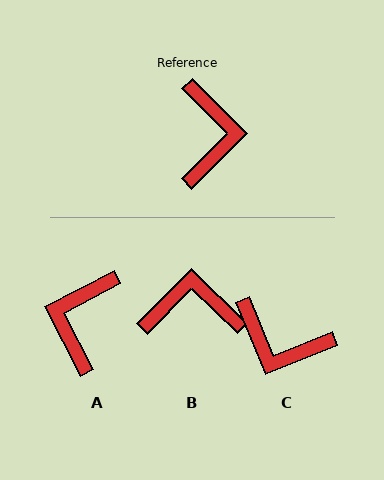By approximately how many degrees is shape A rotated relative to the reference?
Approximately 163 degrees counter-clockwise.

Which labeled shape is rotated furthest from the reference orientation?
A, about 163 degrees away.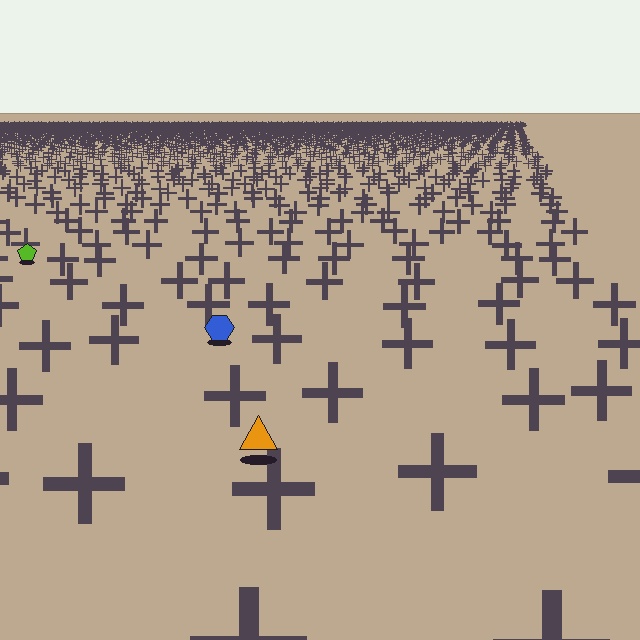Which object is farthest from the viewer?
The lime pentagon is farthest from the viewer. It appears smaller and the ground texture around it is denser.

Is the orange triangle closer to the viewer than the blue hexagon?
Yes. The orange triangle is closer — you can tell from the texture gradient: the ground texture is coarser near it.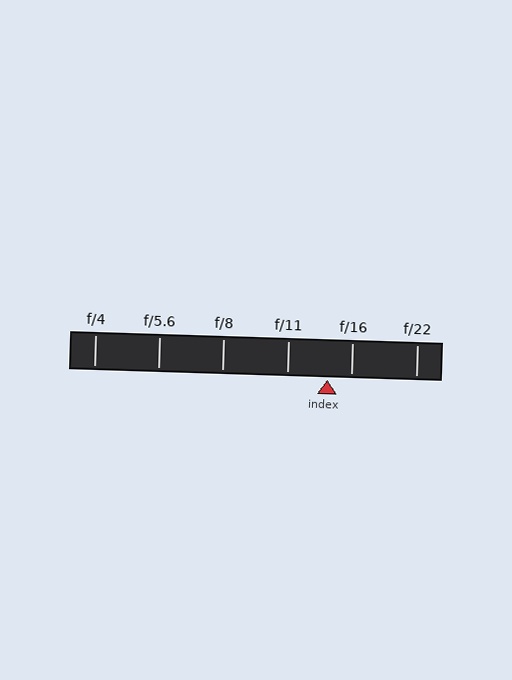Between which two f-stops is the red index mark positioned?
The index mark is between f/11 and f/16.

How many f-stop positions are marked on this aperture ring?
There are 6 f-stop positions marked.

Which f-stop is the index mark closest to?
The index mark is closest to f/16.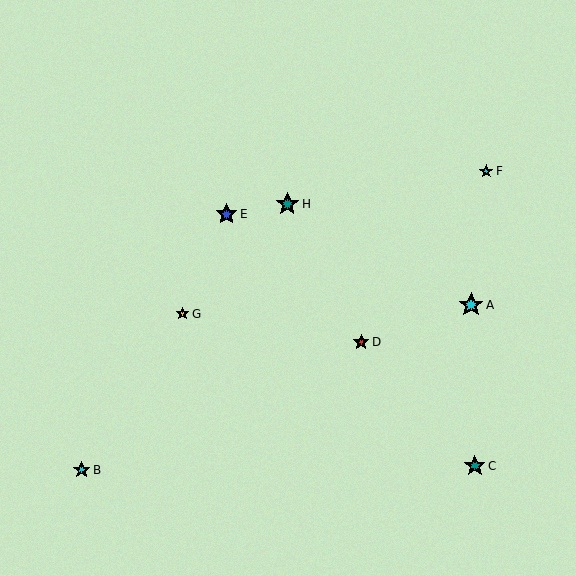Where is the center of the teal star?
The center of the teal star is at (475, 466).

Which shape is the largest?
The cyan star (labeled A) is the largest.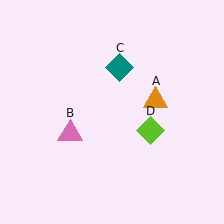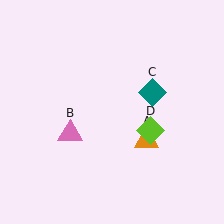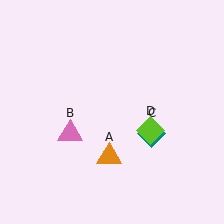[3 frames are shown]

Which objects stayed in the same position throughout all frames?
Pink triangle (object B) and lime diamond (object D) remained stationary.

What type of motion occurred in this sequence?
The orange triangle (object A), teal diamond (object C) rotated clockwise around the center of the scene.